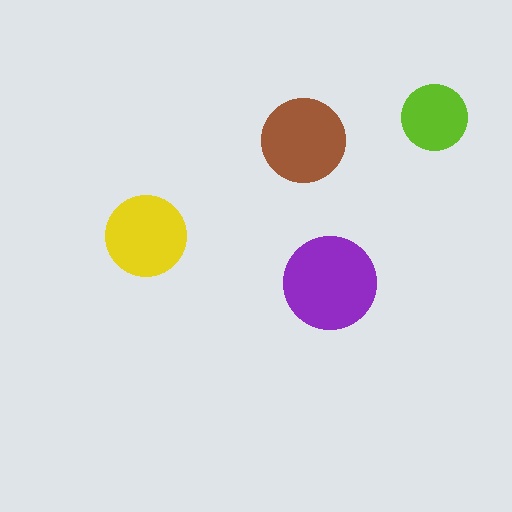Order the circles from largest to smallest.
the purple one, the brown one, the yellow one, the lime one.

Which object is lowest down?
The purple circle is bottommost.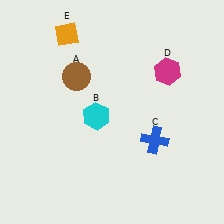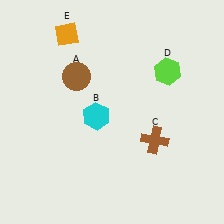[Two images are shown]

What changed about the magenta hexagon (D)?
In Image 1, D is magenta. In Image 2, it changed to lime.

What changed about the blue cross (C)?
In Image 1, C is blue. In Image 2, it changed to brown.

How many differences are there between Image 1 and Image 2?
There are 2 differences between the two images.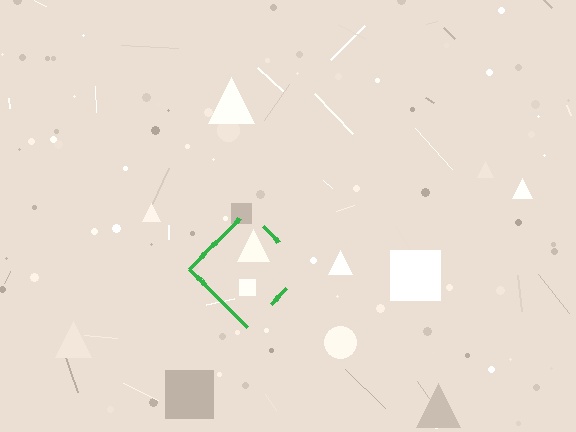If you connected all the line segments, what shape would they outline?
They would outline a diamond.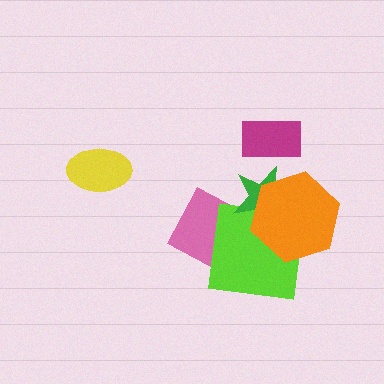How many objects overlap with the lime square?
3 objects overlap with the lime square.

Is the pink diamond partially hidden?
Yes, it is partially covered by another shape.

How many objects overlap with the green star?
3 objects overlap with the green star.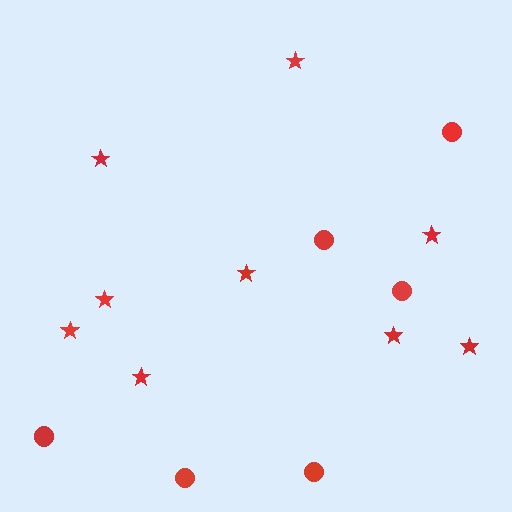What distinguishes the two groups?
There are 2 groups: one group of stars (9) and one group of circles (6).